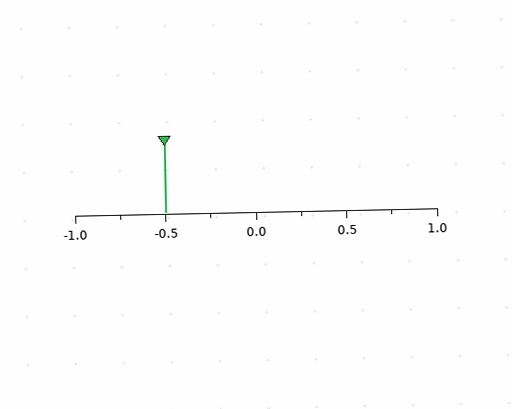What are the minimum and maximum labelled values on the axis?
The axis runs from -1.0 to 1.0.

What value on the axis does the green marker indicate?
The marker indicates approximately -0.5.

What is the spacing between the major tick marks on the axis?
The major ticks are spaced 0.5 apart.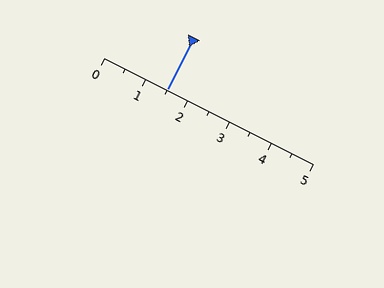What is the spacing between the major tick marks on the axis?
The major ticks are spaced 1 apart.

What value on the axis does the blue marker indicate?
The marker indicates approximately 1.5.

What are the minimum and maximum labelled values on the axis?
The axis runs from 0 to 5.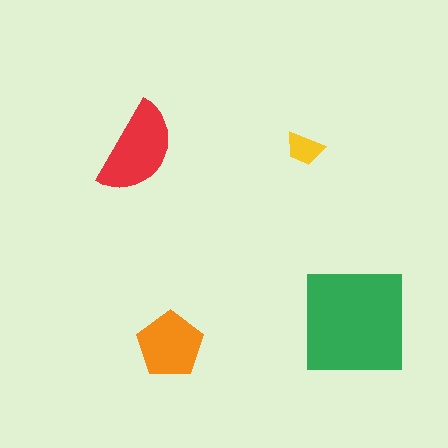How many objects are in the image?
There are 4 objects in the image.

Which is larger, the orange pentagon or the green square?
The green square.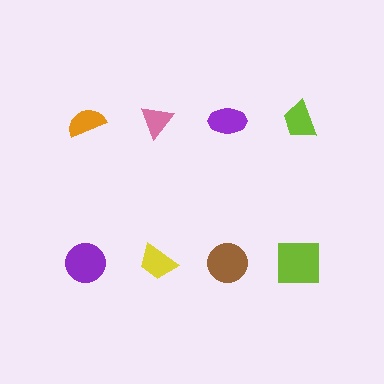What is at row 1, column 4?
A lime trapezoid.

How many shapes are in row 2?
4 shapes.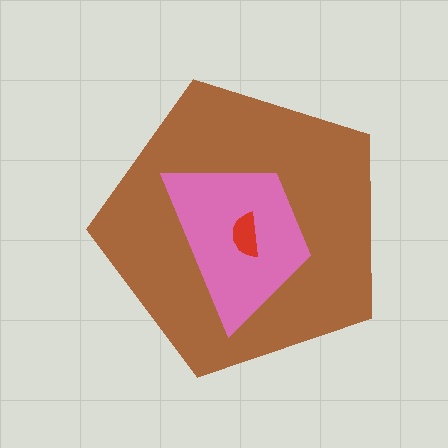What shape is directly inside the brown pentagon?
The pink trapezoid.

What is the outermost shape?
The brown pentagon.